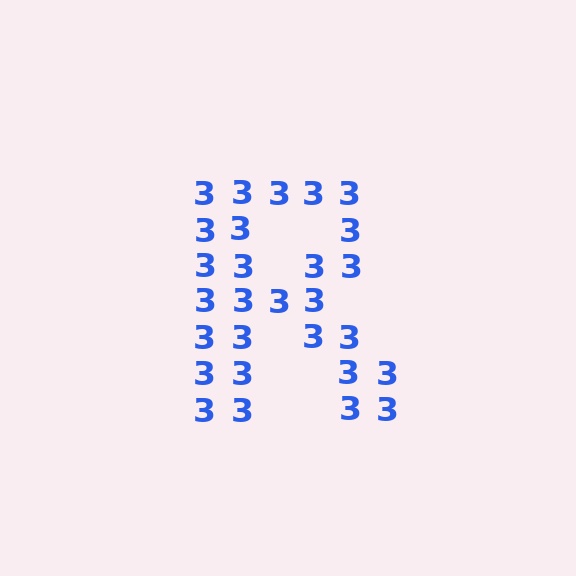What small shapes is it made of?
It is made of small digit 3's.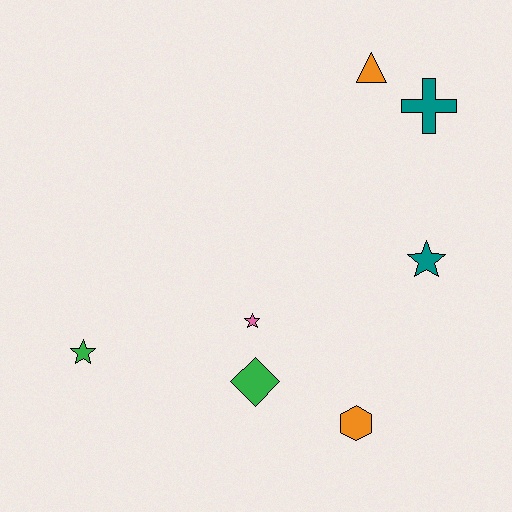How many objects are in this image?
There are 7 objects.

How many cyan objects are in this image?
There are no cyan objects.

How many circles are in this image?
There are no circles.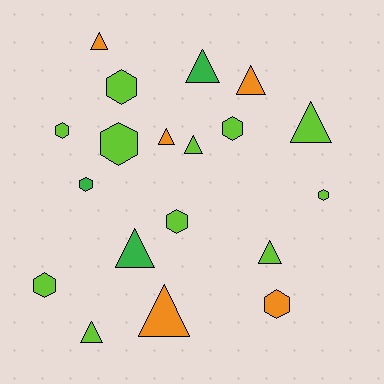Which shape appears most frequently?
Triangle, with 10 objects.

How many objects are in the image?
There are 19 objects.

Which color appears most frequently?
Lime, with 11 objects.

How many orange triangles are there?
There are 4 orange triangles.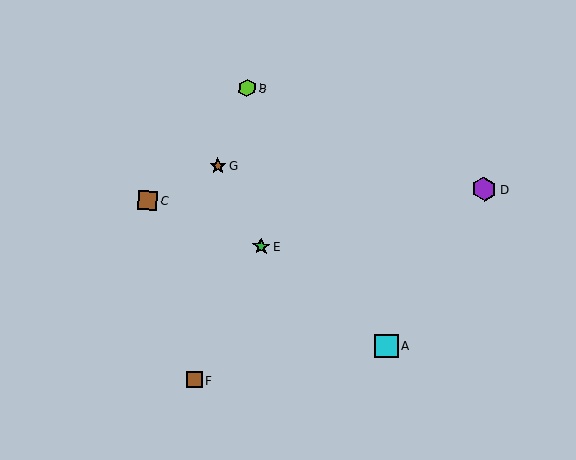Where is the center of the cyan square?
The center of the cyan square is at (386, 346).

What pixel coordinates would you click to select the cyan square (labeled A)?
Click at (386, 346) to select the cyan square A.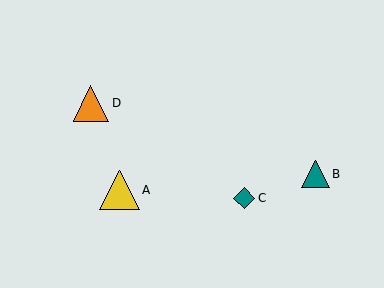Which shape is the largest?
The yellow triangle (labeled A) is the largest.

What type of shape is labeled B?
Shape B is a teal triangle.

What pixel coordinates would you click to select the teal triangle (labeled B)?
Click at (316, 174) to select the teal triangle B.